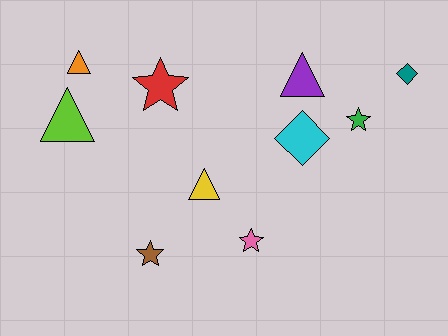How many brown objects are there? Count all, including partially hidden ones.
There is 1 brown object.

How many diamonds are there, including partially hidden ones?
There are 2 diamonds.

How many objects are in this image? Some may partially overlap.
There are 10 objects.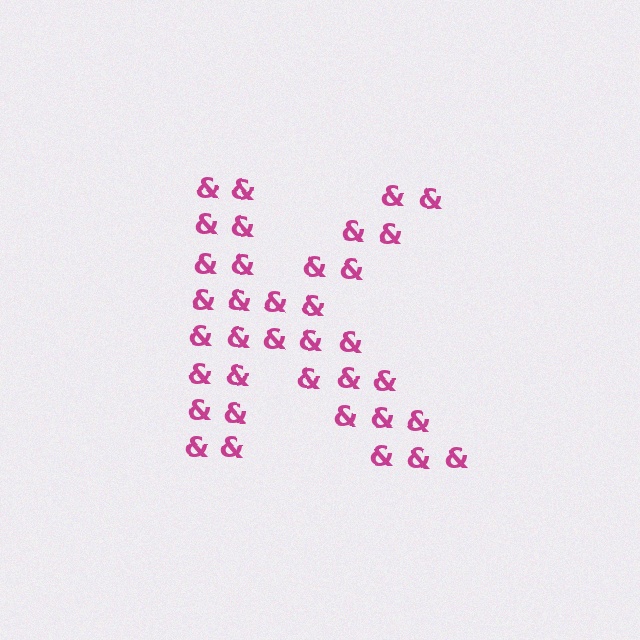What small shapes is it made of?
It is made of small ampersands.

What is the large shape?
The large shape is the letter K.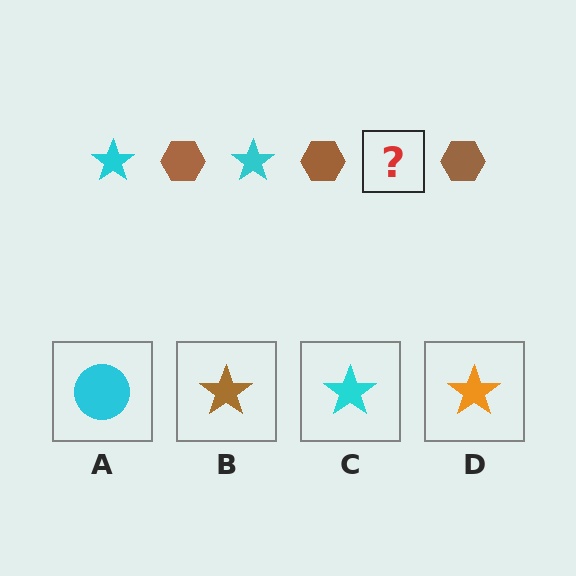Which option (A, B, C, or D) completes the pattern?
C.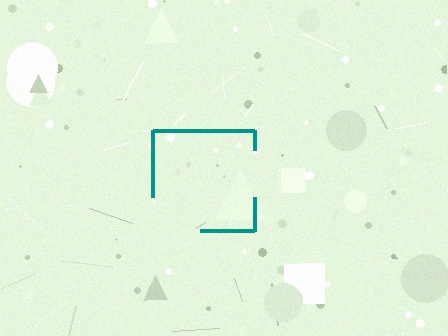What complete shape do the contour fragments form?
The contour fragments form a square.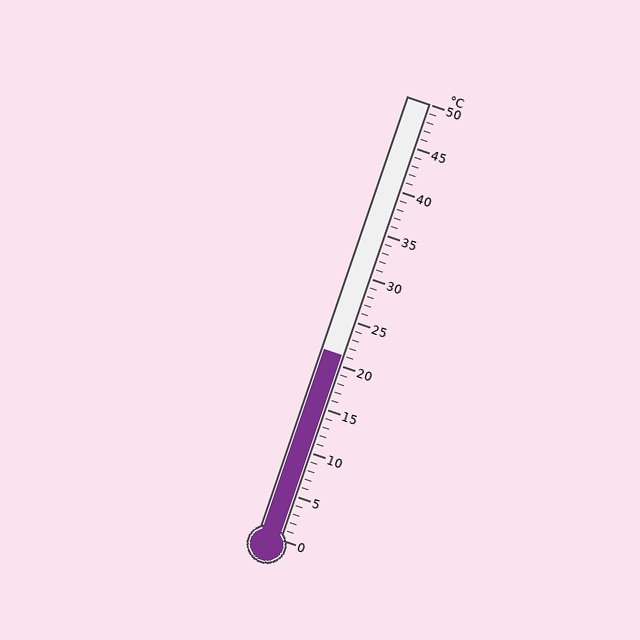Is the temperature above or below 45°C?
The temperature is below 45°C.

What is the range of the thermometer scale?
The thermometer scale ranges from 0°C to 50°C.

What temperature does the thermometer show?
The thermometer shows approximately 21°C.